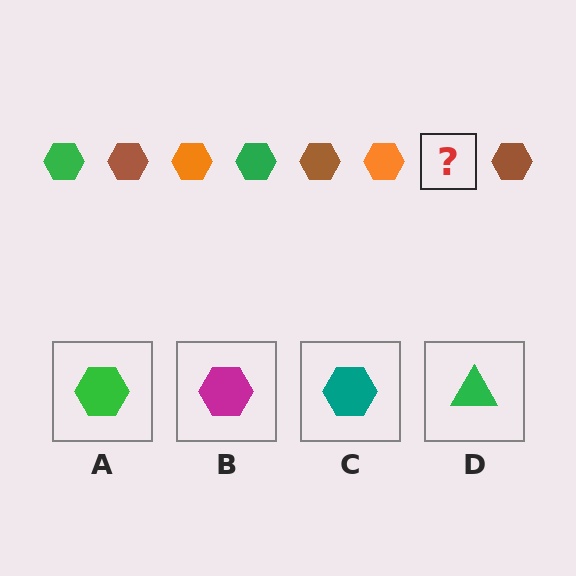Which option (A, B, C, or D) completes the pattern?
A.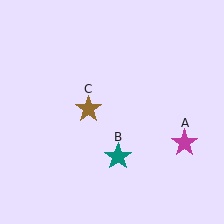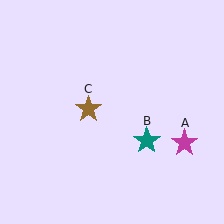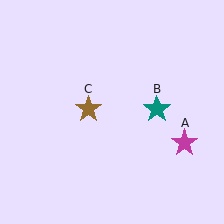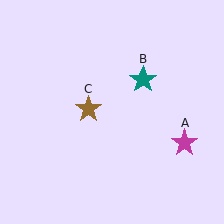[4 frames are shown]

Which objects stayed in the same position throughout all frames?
Magenta star (object A) and brown star (object C) remained stationary.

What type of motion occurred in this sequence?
The teal star (object B) rotated counterclockwise around the center of the scene.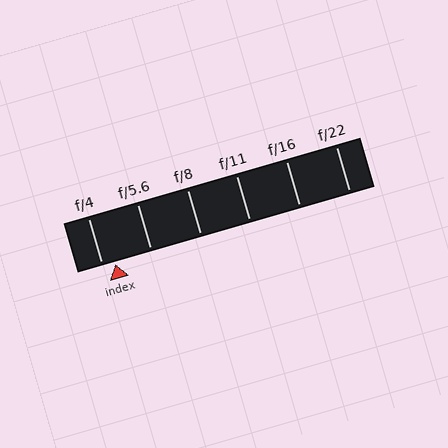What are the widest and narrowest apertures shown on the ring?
The widest aperture shown is f/4 and the narrowest is f/22.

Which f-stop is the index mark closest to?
The index mark is closest to f/4.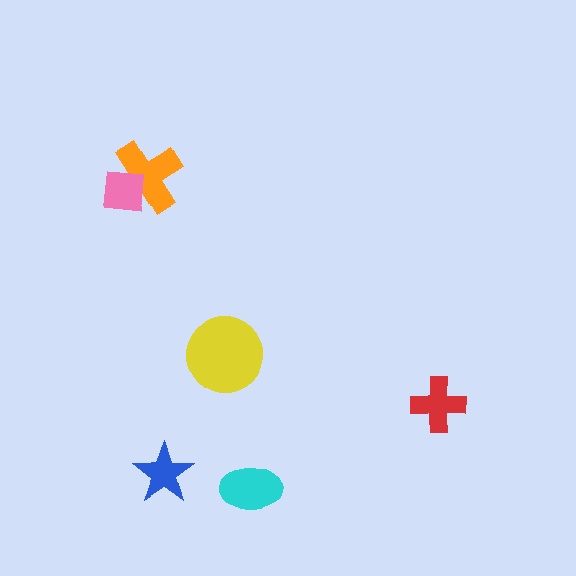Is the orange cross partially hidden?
Yes, it is partially covered by another shape.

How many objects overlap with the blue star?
0 objects overlap with the blue star.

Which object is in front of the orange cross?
The pink square is in front of the orange cross.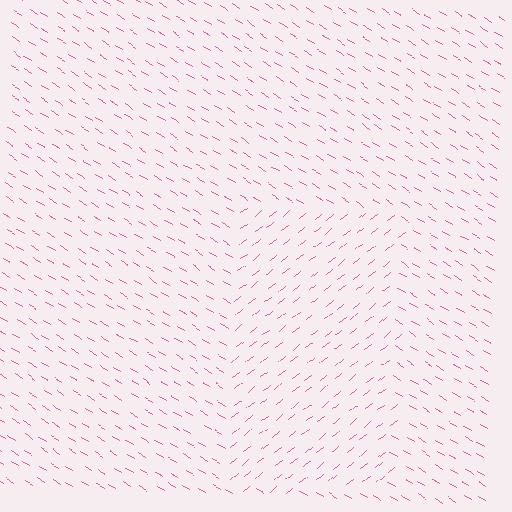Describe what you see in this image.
The image is filled with small pink line segments. A rectangle region in the image has lines oriented differently from the surrounding lines, creating a visible texture boundary.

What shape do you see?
I see a rectangle.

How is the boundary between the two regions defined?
The boundary is defined purely by a change in line orientation (approximately 70 degrees difference). All lines are the same color and thickness.